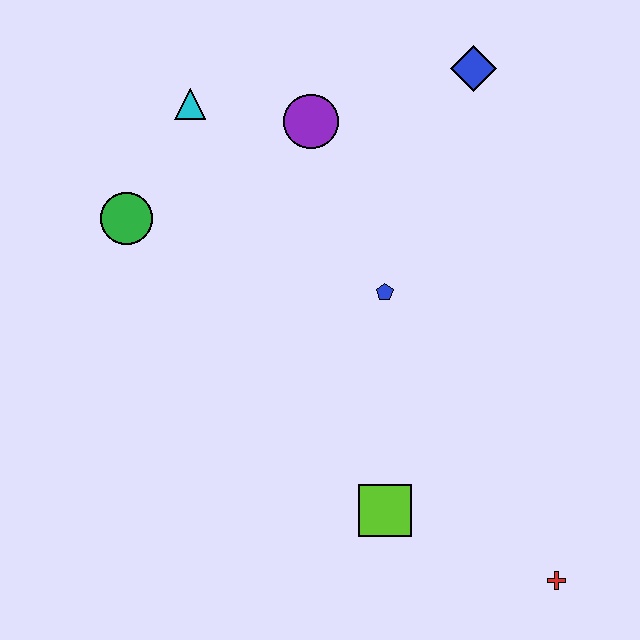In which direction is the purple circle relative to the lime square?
The purple circle is above the lime square.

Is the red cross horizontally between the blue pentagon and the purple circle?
No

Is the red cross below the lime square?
Yes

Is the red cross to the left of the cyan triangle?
No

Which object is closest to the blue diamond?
The purple circle is closest to the blue diamond.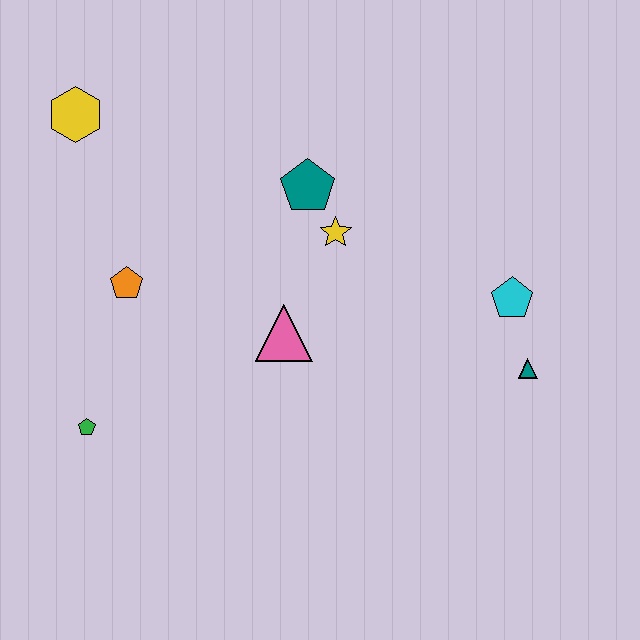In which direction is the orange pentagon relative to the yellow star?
The orange pentagon is to the left of the yellow star.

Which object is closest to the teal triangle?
The cyan pentagon is closest to the teal triangle.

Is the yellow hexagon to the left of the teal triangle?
Yes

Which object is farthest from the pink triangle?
The yellow hexagon is farthest from the pink triangle.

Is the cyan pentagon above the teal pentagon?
No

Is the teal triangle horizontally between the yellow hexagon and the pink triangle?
No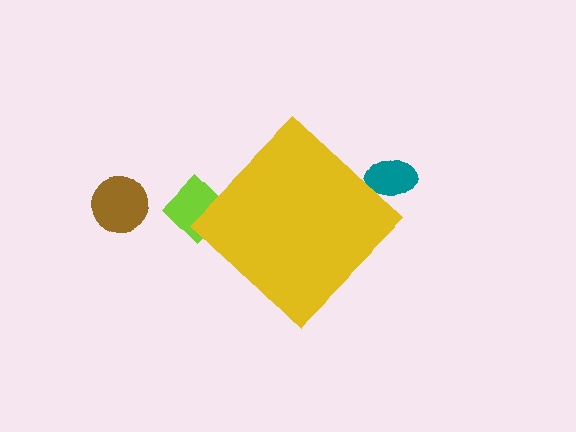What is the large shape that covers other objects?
A yellow diamond.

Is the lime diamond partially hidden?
Yes, the lime diamond is partially hidden behind the yellow diamond.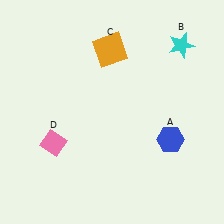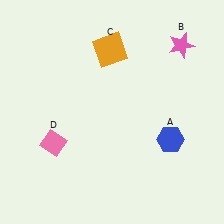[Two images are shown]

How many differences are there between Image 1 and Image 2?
There is 1 difference between the two images.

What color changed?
The star (B) changed from cyan in Image 1 to pink in Image 2.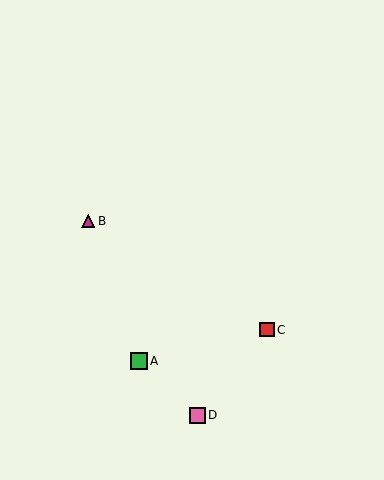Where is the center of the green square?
The center of the green square is at (139, 361).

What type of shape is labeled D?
Shape D is a pink square.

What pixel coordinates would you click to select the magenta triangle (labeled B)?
Click at (88, 221) to select the magenta triangle B.